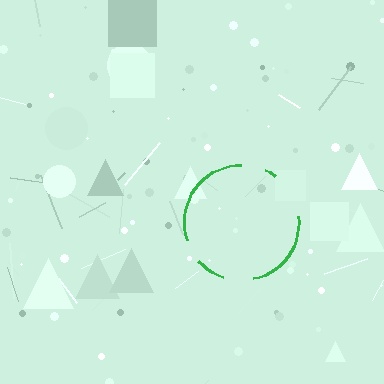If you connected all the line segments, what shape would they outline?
They would outline a circle.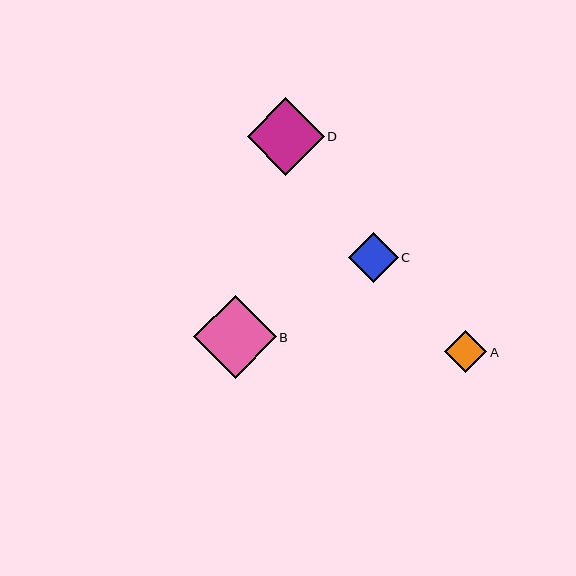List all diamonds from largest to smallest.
From largest to smallest: B, D, C, A.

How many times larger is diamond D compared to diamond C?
Diamond D is approximately 1.6 times the size of diamond C.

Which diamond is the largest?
Diamond B is the largest with a size of approximately 83 pixels.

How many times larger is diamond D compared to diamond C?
Diamond D is approximately 1.6 times the size of diamond C.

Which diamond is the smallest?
Diamond A is the smallest with a size of approximately 42 pixels.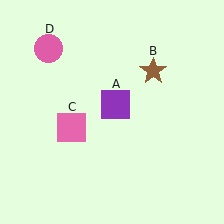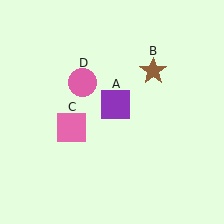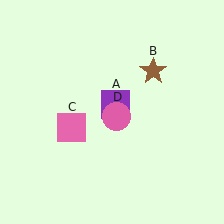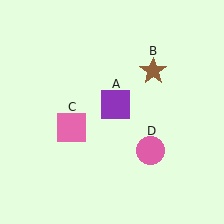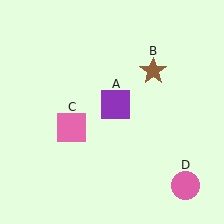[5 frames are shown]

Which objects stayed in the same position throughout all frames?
Purple square (object A) and brown star (object B) and pink square (object C) remained stationary.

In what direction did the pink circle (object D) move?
The pink circle (object D) moved down and to the right.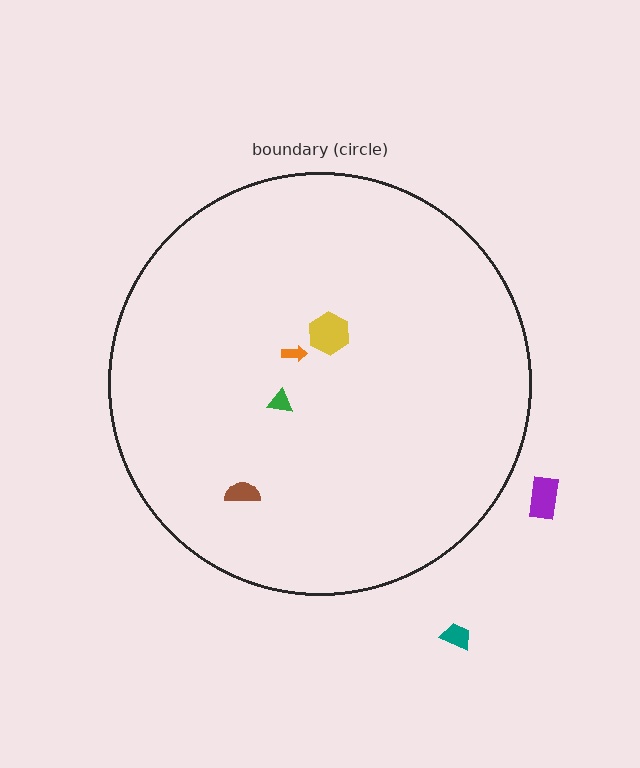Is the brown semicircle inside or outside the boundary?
Inside.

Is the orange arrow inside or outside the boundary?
Inside.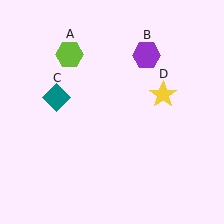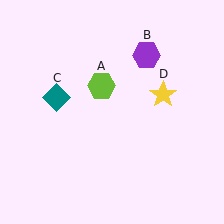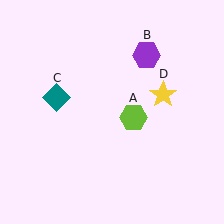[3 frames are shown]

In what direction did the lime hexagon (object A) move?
The lime hexagon (object A) moved down and to the right.